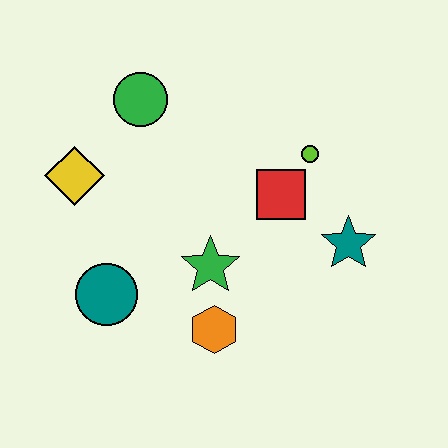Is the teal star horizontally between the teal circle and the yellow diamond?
No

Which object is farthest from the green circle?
The teal star is farthest from the green circle.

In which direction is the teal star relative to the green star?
The teal star is to the right of the green star.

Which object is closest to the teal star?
The red square is closest to the teal star.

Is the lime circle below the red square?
No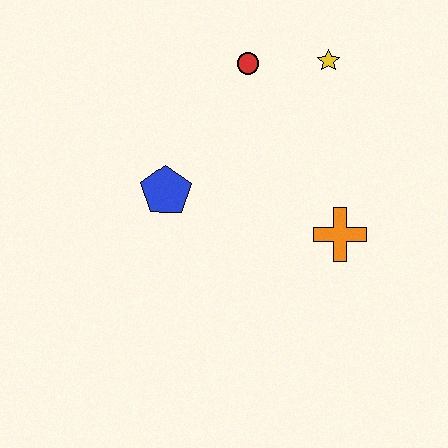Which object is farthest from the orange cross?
The red circle is farthest from the orange cross.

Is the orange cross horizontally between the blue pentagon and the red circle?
No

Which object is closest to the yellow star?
The red circle is closest to the yellow star.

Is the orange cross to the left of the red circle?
No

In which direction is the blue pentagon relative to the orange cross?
The blue pentagon is to the left of the orange cross.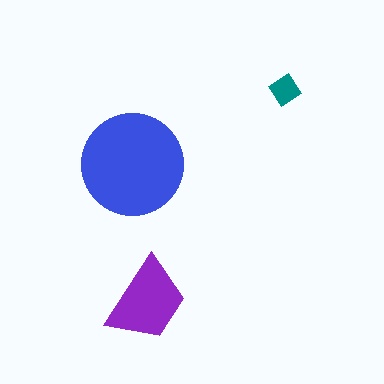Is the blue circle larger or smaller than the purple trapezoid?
Larger.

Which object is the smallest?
The teal diamond.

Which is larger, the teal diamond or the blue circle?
The blue circle.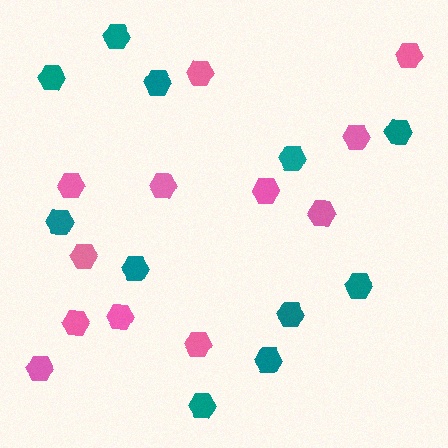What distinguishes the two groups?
There are 2 groups: one group of teal hexagons (11) and one group of pink hexagons (12).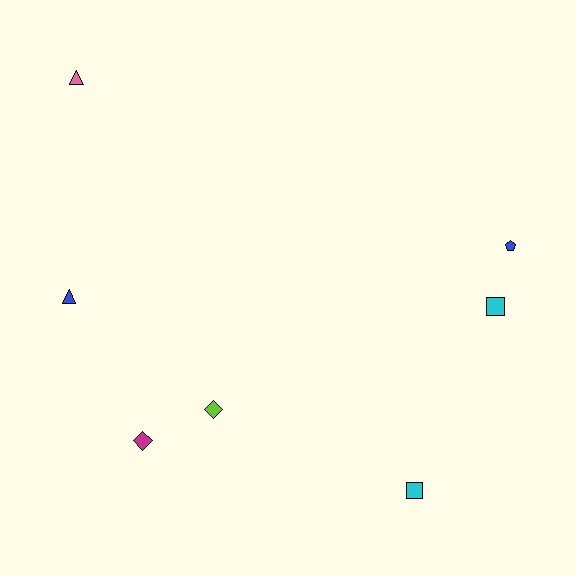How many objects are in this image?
There are 7 objects.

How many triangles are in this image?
There are 2 triangles.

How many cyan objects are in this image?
There are 2 cyan objects.